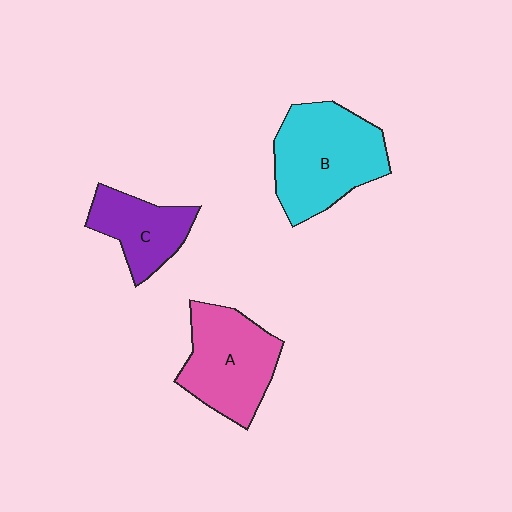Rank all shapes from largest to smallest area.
From largest to smallest: B (cyan), A (pink), C (purple).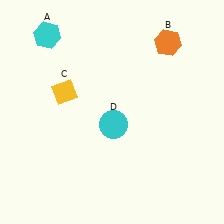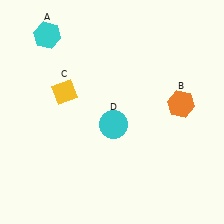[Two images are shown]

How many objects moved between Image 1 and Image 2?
1 object moved between the two images.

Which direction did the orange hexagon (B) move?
The orange hexagon (B) moved down.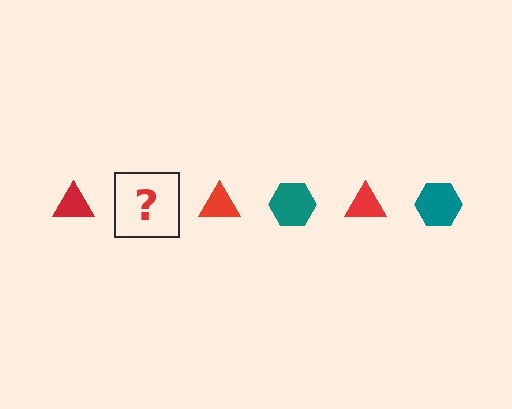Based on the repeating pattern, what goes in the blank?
The blank should be a teal hexagon.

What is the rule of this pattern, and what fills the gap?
The rule is that the pattern alternates between red triangle and teal hexagon. The gap should be filled with a teal hexagon.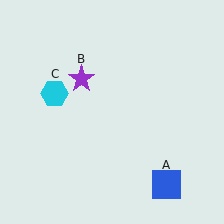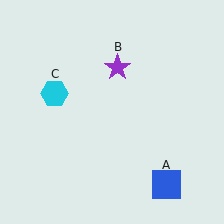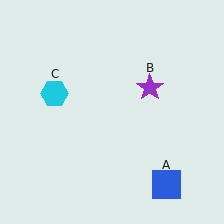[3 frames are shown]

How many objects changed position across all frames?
1 object changed position: purple star (object B).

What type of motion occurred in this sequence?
The purple star (object B) rotated clockwise around the center of the scene.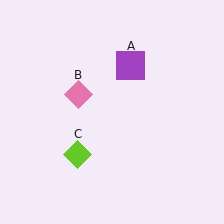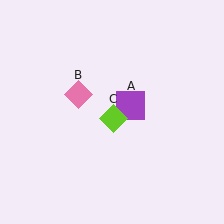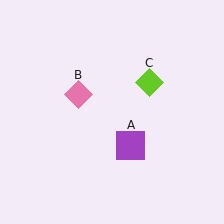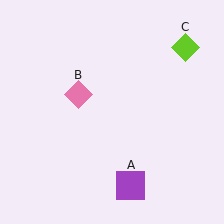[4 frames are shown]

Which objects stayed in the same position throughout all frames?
Pink diamond (object B) remained stationary.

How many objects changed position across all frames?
2 objects changed position: purple square (object A), lime diamond (object C).